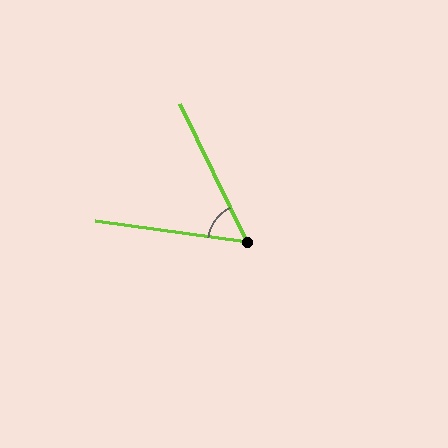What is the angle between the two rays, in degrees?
Approximately 56 degrees.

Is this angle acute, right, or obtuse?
It is acute.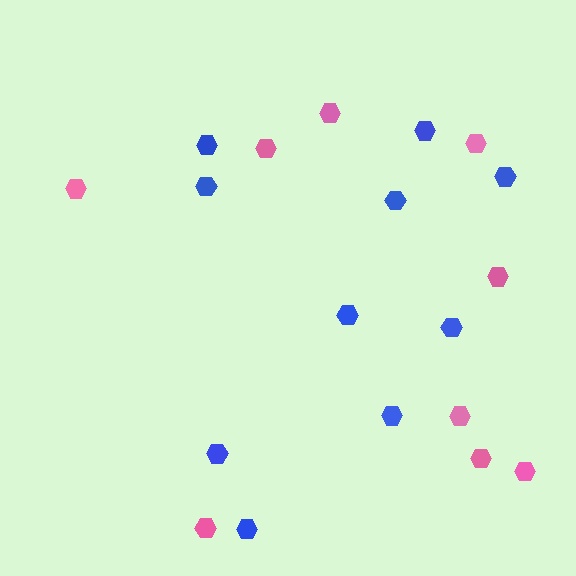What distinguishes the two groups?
There are 2 groups: one group of pink hexagons (9) and one group of blue hexagons (10).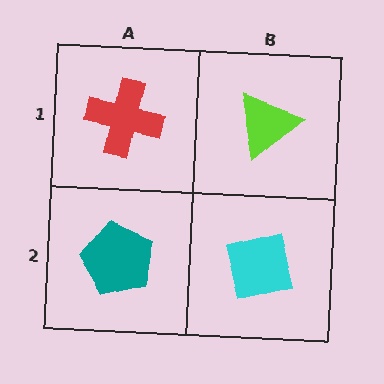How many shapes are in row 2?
2 shapes.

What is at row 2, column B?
A cyan square.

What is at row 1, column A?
A red cross.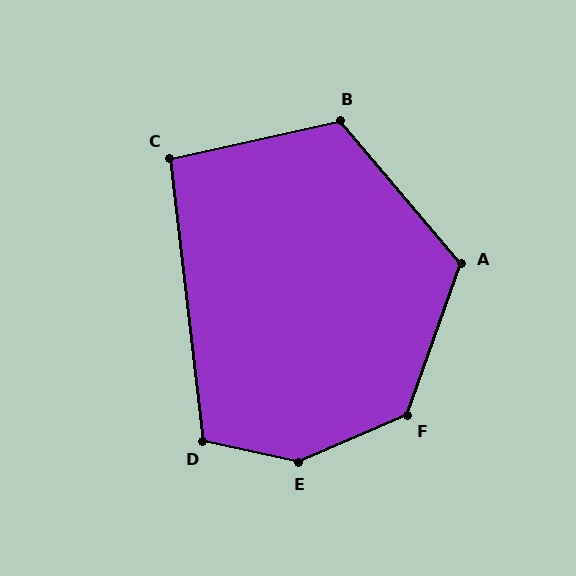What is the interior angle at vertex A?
Approximately 120 degrees (obtuse).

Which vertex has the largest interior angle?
E, at approximately 144 degrees.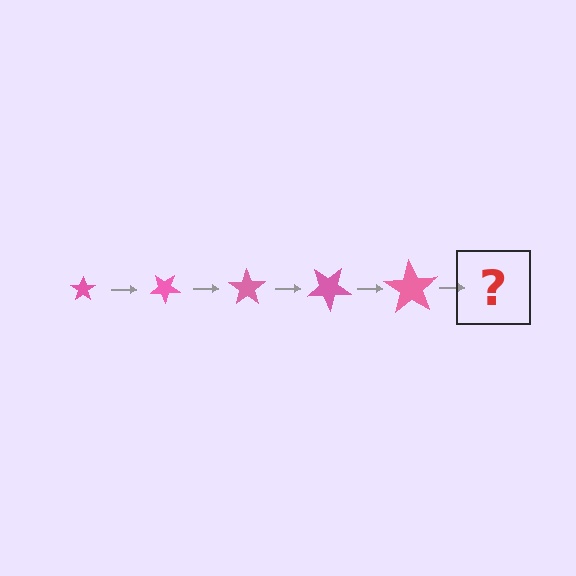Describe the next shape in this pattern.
It should be a star, larger than the previous one and rotated 175 degrees from the start.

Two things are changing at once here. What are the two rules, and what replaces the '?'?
The two rules are that the star grows larger each step and it rotates 35 degrees each step. The '?' should be a star, larger than the previous one and rotated 175 degrees from the start.